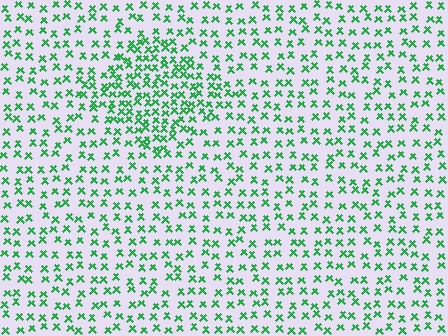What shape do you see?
I see a diamond.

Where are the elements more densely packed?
The elements are more densely packed inside the diamond boundary.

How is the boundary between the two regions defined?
The boundary is defined by a change in element density (approximately 1.9x ratio). All elements are the same color, size, and shape.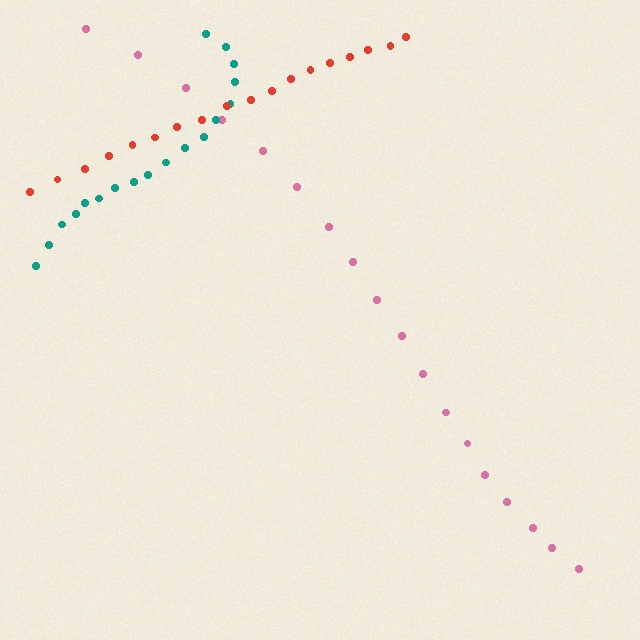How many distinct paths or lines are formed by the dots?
There are 3 distinct paths.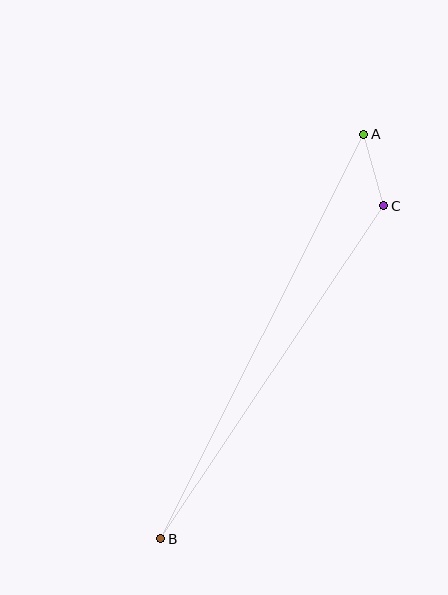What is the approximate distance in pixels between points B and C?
The distance between B and C is approximately 401 pixels.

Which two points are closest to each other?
Points A and C are closest to each other.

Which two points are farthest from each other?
Points A and B are farthest from each other.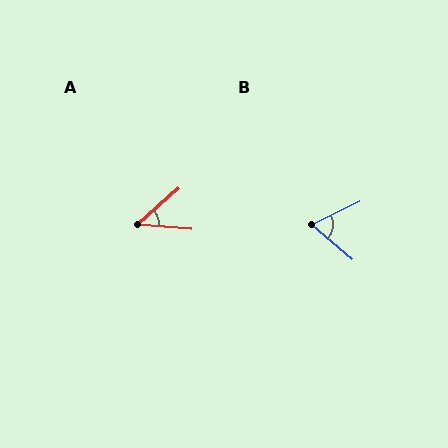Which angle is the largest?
B, at approximately 66 degrees.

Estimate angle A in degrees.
Approximately 46 degrees.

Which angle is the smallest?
A, at approximately 46 degrees.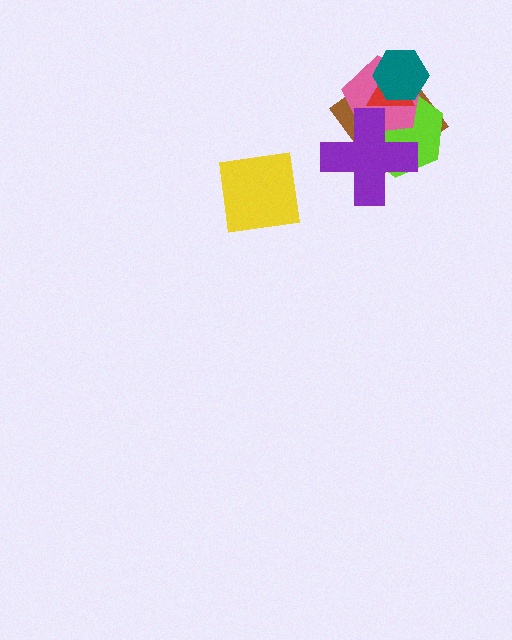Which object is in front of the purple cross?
The red triangle is in front of the purple cross.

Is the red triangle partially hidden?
Yes, it is partially covered by another shape.